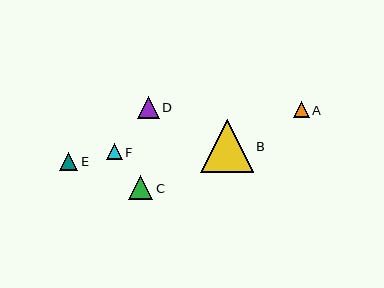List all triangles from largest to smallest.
From largest to smallest: B, C, D, E, A, F.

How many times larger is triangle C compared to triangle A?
Triangle C is approximately 1.5 times the size of triangle A.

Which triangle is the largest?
Triangle B is the largest with a size of approximately 53 pixels.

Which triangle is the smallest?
Triangle F is the smallest with a size of approximately 16 pixels.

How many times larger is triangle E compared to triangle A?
Triangle E is approximately 1.1 times the size of triangle A.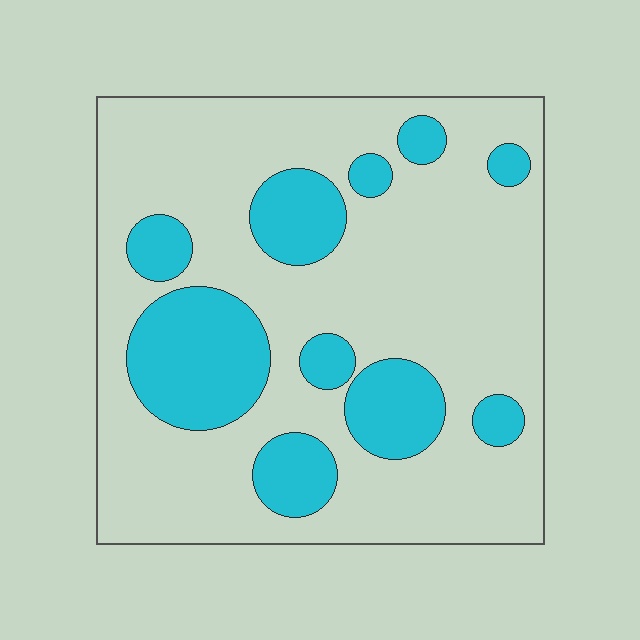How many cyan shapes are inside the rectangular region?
10.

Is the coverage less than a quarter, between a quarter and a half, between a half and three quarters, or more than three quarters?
Between a quarter and a half.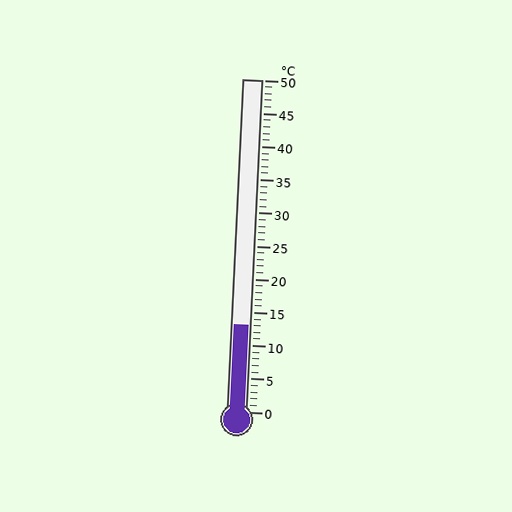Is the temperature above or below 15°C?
The temperature is below 15°C.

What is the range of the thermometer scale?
The thermometer scale ranges from 0°C to 50°C.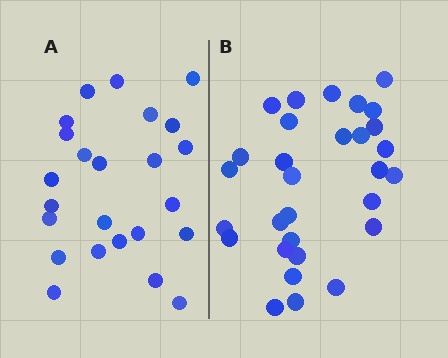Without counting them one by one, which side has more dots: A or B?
Region B (the right region) has more dots.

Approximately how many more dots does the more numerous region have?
Region B has about 6 more dots than region A.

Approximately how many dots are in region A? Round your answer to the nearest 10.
About 20 dots. (The exact count is 24, which rounds to 20.)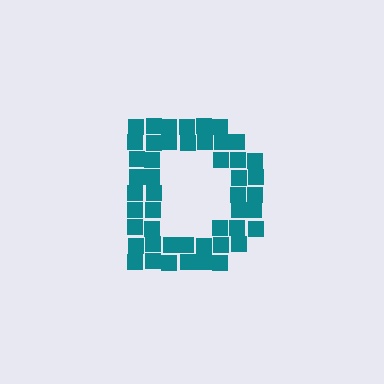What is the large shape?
The large shape is the letter D.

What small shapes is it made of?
It is made of small squares.